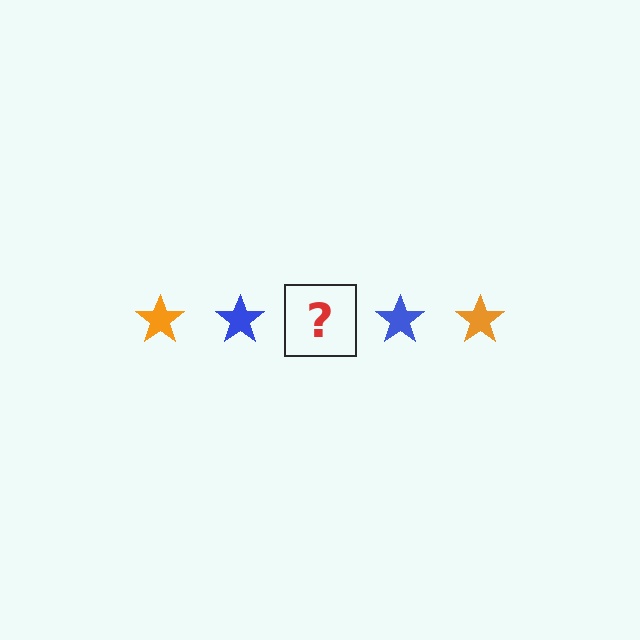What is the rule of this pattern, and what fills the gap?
The rule is that the pattern cycles through orange, blue stars. The gap should be filled with an orange star.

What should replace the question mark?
The question mark should be replaced with an orange star.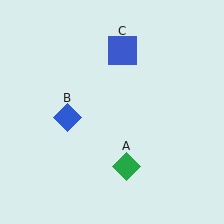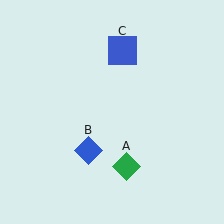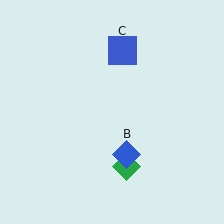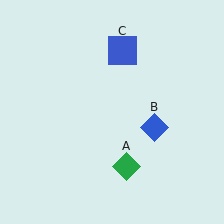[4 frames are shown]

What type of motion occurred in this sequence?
The blue diamond (object B) rotated counterclockwise around the center of the scene.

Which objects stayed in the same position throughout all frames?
Green diamond (object A) and blue square (object C) remained stationary.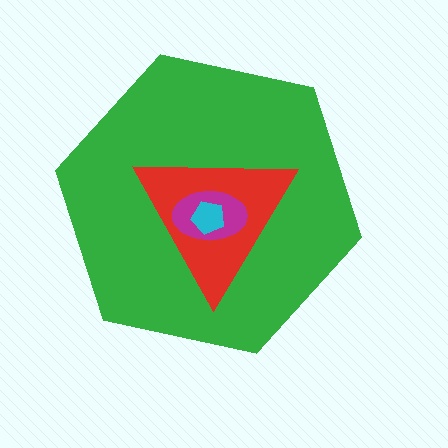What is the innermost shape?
The cyan pentagon.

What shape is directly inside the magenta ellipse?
The cyan pentagon.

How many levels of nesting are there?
4.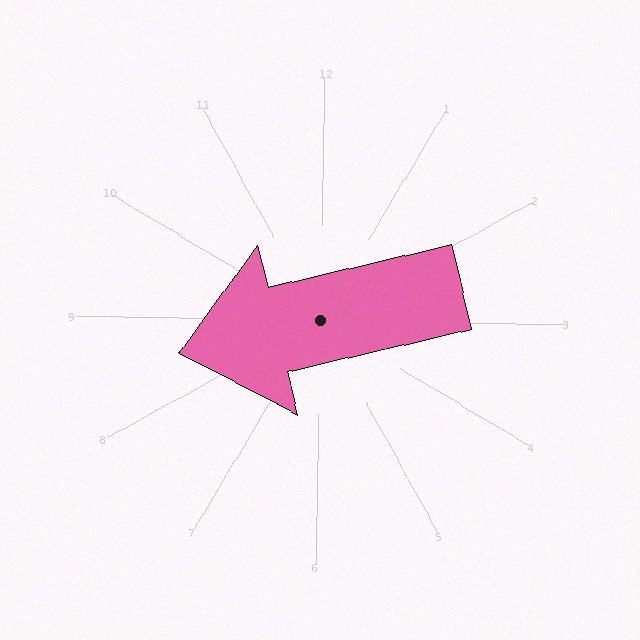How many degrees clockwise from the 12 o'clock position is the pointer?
Approximately 256 degrees.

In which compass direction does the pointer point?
West.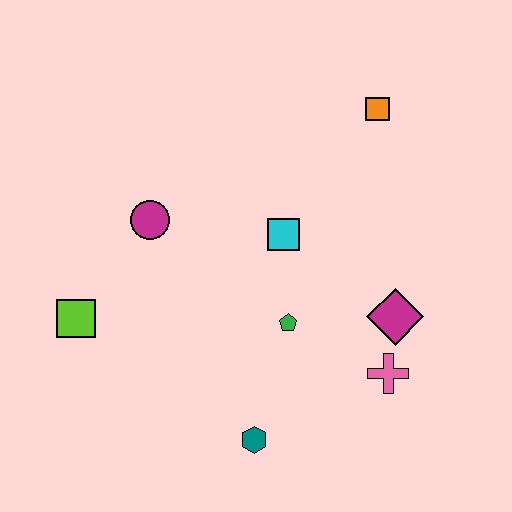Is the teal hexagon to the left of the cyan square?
Yes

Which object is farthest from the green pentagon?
The orange square is farthest from the green pentagon.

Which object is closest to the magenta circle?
The lime square is closest to the magenta circle.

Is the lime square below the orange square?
Yes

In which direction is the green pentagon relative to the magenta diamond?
The green pentagon is to the left of the magenta diamond.